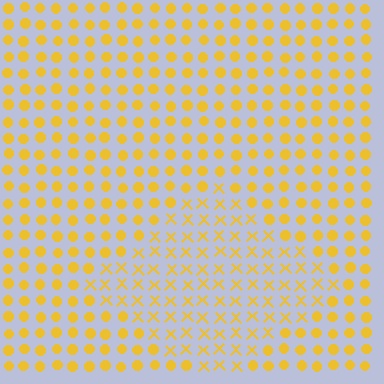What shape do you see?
I see a diamond.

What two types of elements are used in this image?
The image uses X marks inside the diamond region and circles outside it.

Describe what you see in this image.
The image is filled with small yellow elements arranged in a uniform grid. A diamond-shaped region contains X marks, while the surrounding area contains circles. The boundary is defined purely by the change in element shape.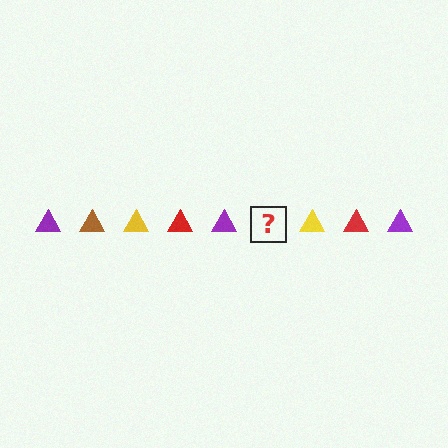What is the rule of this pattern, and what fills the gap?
The rule is that the pattern cycles through purple, brown, yellow, red triangles. The gap should be filled with a brown triangle.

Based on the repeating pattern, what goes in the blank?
The blank should be a brown triangle.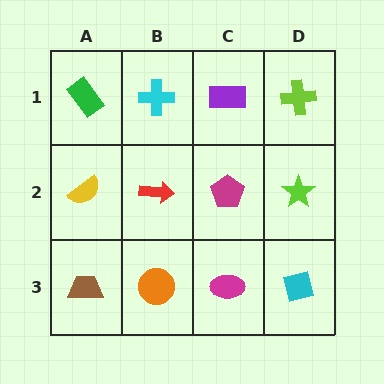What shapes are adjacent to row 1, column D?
A lime star (row 2, column D), a purple rectangle (row 1, column C).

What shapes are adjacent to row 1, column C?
A magenta pentagon (row 2, column C), a cyan cross (row 1, column B), a lime cross (row 1, column D).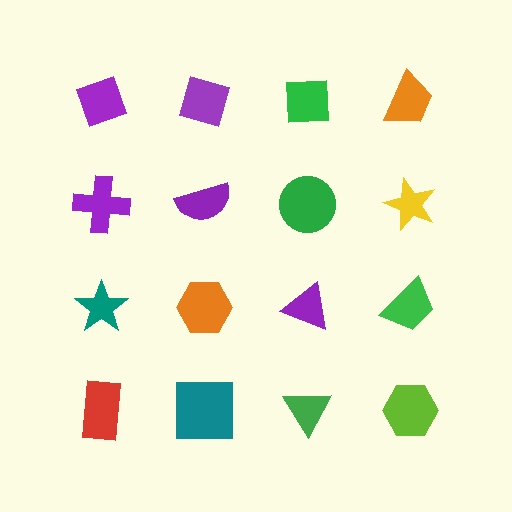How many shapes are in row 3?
4 shapes.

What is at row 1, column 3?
A green square.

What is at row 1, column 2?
A purple diamond.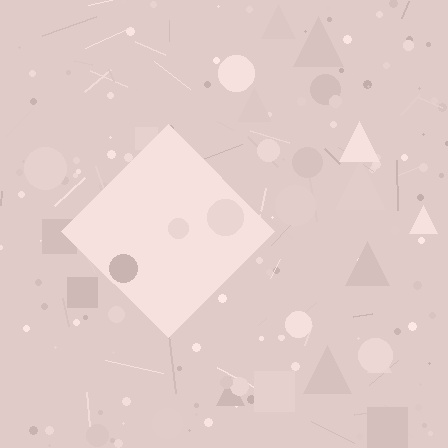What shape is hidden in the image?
A diamond is hidden in the image.